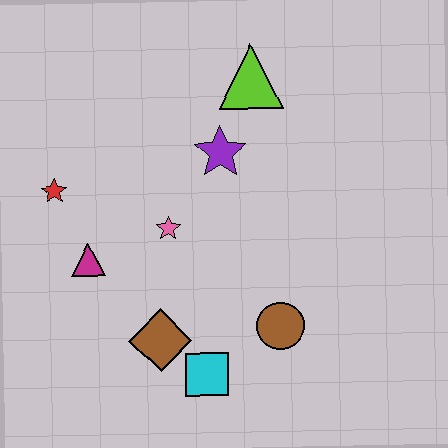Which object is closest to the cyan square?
The brown diamond is closest to the cyan square.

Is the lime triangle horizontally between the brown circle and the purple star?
Yes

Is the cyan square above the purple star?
No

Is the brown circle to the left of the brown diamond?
No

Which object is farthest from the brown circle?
The red star is farthest from the brown circle.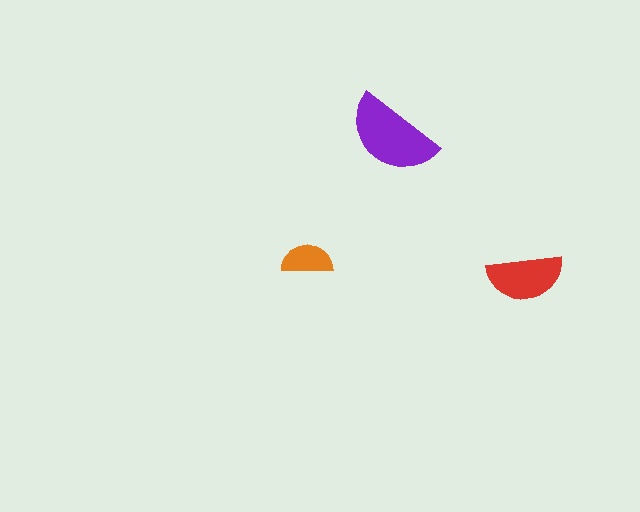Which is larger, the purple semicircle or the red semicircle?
The purple one.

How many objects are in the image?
There are 3 objects in the image.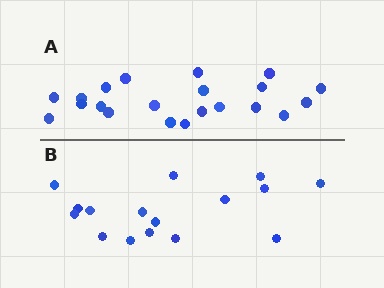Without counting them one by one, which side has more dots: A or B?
Region A (the top region) has more dots.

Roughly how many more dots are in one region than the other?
Region A has about 5 more dots than region B.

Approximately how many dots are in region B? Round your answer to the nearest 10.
About 20 dots. (The exact count is 16, which rounds to 20.)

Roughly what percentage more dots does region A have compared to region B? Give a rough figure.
About 30% more.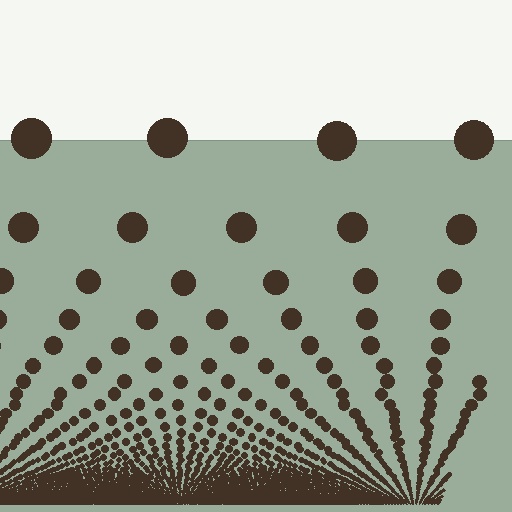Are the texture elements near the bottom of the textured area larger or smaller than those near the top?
Smaller. The gradient is inverted — elements near the bottom are smaller and denser.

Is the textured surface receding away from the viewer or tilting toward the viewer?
The surface appears to tilt toward the viewer. Texture elements get larger and sparser toward the top.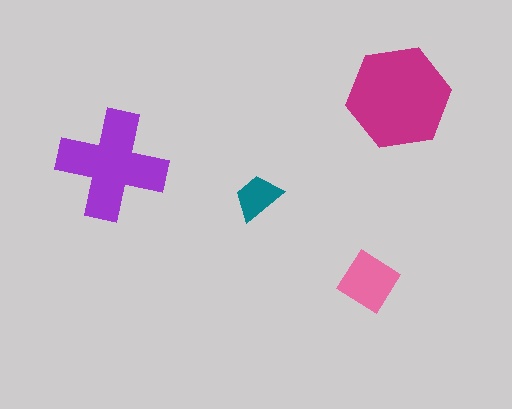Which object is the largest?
The magenta hexagon.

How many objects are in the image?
There are 4 objects in the image.